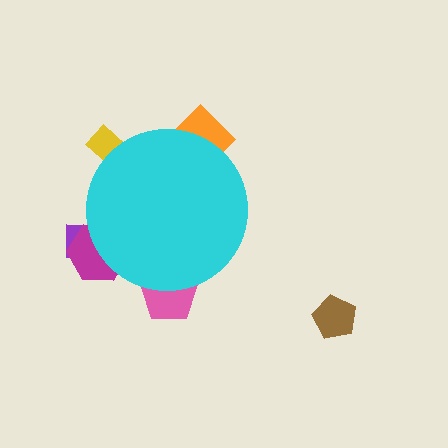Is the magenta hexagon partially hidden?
Yes, the magenta hexagon is partially hidden behind the cyan circle.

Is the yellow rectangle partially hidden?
Yes, the yellow rectangle is partially hidden behind the cyan circle.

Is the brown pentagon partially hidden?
No, the brown pentagon is fully visible.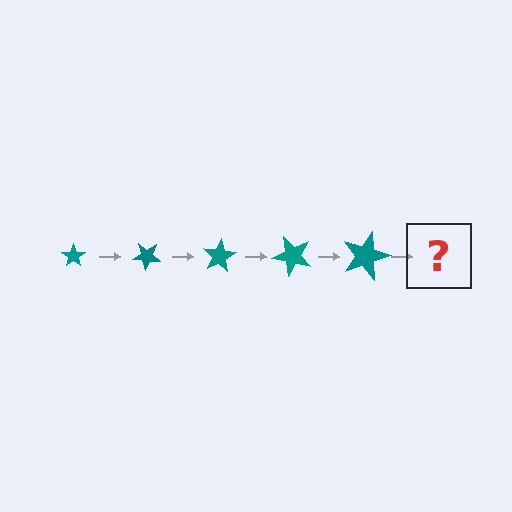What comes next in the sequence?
The next element should be a star, larger than the previous one and rotated 200 degrees from the start.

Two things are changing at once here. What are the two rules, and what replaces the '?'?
The two rules are that the star grows larger each step and it rotates 40 degrees each step. The '?' should be a star, larger than the previous one and rotated 200 degrees from the start.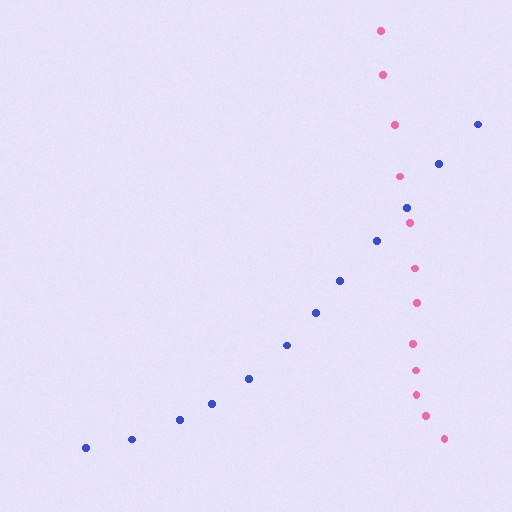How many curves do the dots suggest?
There are 2 distinct paths.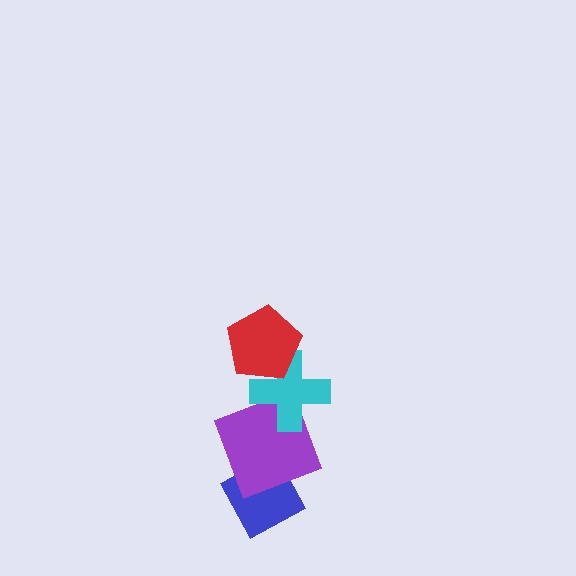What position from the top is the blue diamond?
The blue diamond is 4th from the top.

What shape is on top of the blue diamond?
The purple square is on top of the blue diamond.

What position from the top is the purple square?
The purple square is 3rd from the top.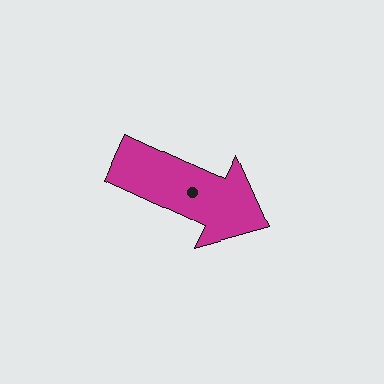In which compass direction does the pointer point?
Southeast.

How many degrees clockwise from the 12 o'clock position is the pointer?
Approximately 115 degrees.